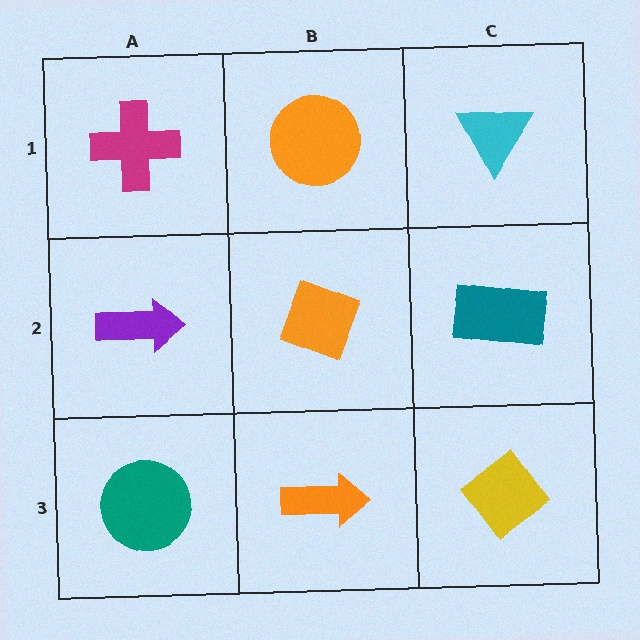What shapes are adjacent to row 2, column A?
A magenta cross (row 1, column A), a teal circle (row 3, column A), an orange diamond (row 2, column B).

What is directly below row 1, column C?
A teal rectangle.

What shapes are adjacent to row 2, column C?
A cyan triangle (row 1, column C), a yellow diamond (row 3, column C), an orange diamond (row 2, column B).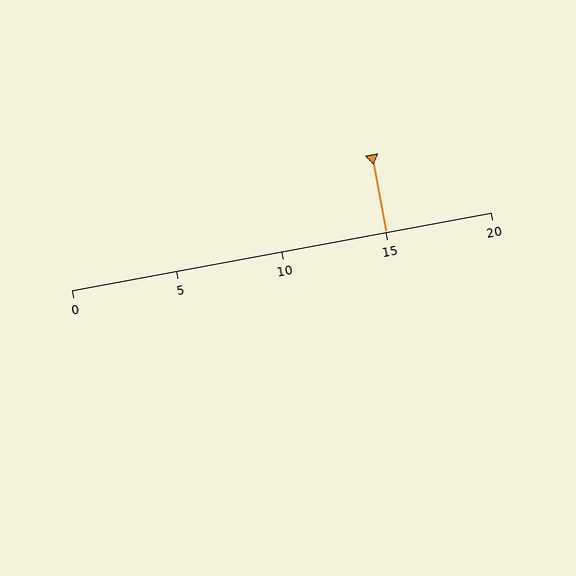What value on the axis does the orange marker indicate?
The marker indicates approximately 15.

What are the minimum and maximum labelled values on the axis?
The axis runs from 0 to 20.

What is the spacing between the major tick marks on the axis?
The major ticks are spaced 5 apart.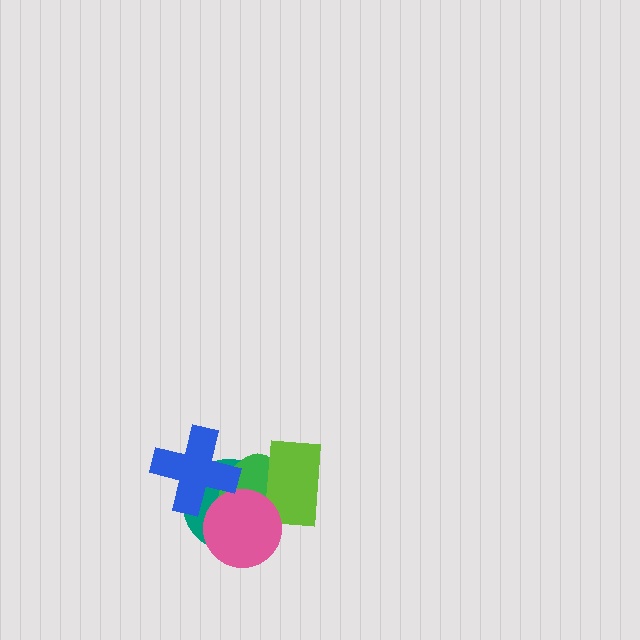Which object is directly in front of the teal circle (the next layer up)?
The green ellipse is directly in front of the teal circle.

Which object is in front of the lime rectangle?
The pink circle is in front of the lime rectangle.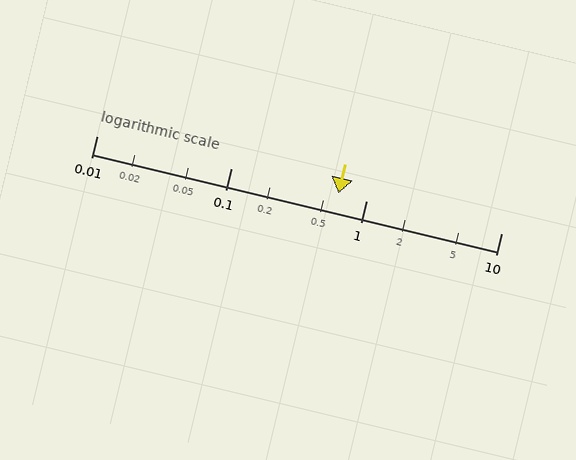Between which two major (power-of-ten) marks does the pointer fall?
The pointer is between 0.1 and 1.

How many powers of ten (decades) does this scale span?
The scale spans 3 decades, from 0.01 to 10.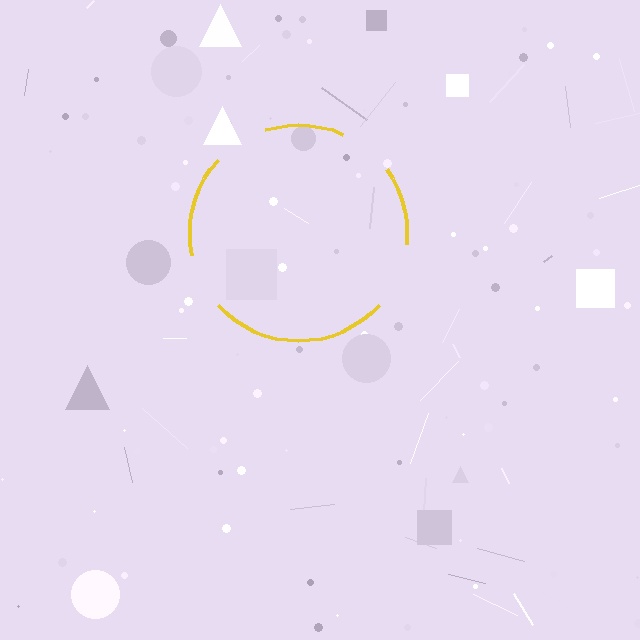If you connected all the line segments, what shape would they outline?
They would outline a circle.